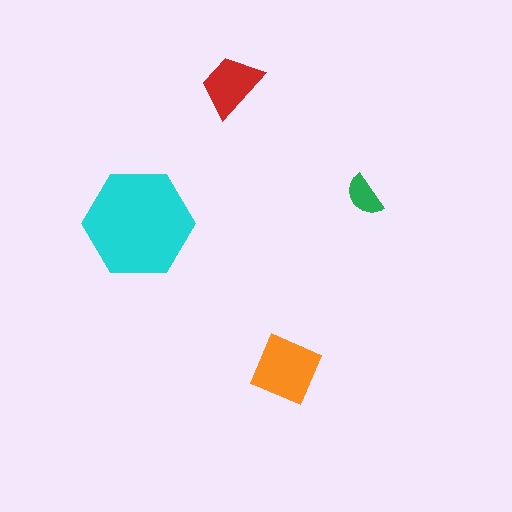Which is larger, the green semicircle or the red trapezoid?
The red trapezoid.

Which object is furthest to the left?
The cyan hexagon is leftmost.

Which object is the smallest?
The green semicircle.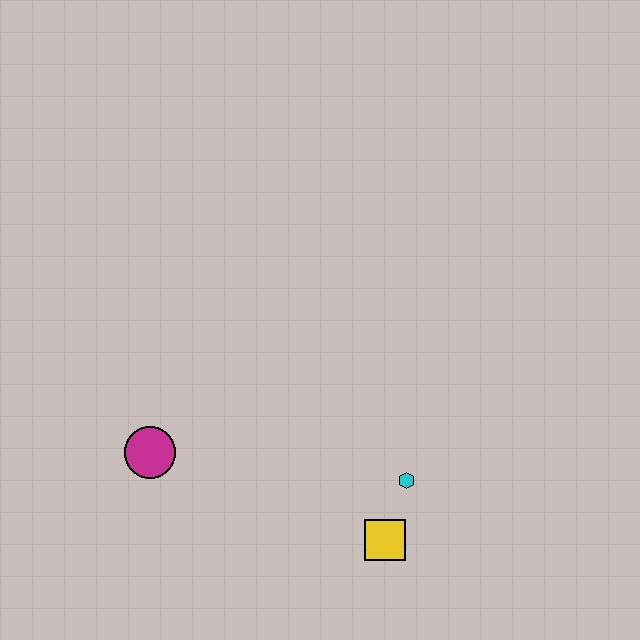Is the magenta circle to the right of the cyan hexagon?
No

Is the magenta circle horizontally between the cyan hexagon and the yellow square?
No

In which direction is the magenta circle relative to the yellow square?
The magenta circle is to the left of the yellow square.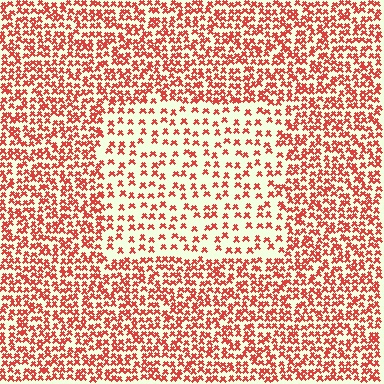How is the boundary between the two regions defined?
The boundary is defined by a change in element density (approximately 2.1x ratio). All elements are the same color, size, and shape.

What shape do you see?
I see a rectangle.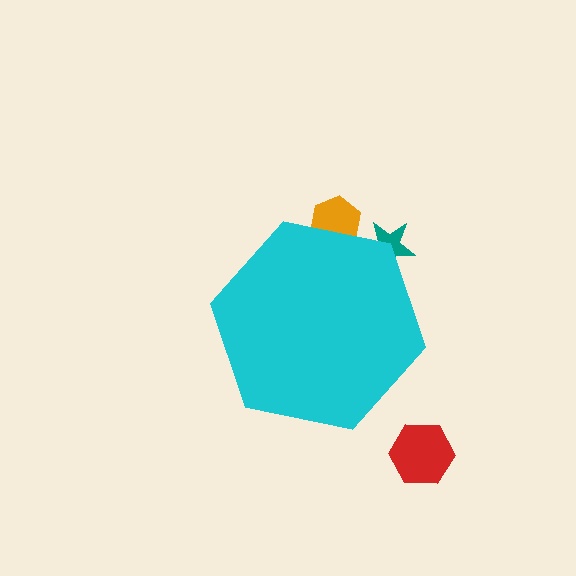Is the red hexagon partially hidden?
No, the red hexagon is fully visible.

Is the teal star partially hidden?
Yes, the teal star is partially hidden behind the cyan hexagon.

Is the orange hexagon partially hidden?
Yes, the orange hexagon is partially hidden behind the cyan hexagon.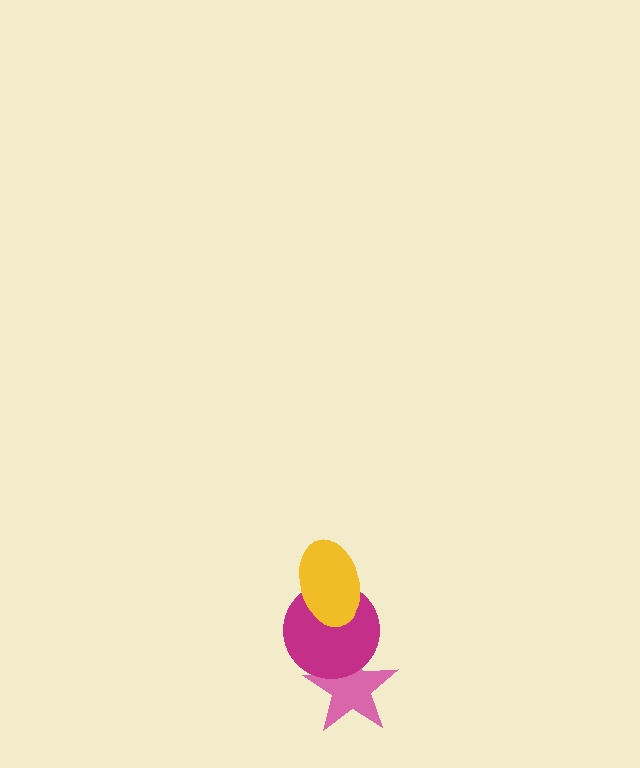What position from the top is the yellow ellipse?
The yellow ellipse is 1st from the top.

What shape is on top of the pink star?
The magenta circle is on top of the pink star.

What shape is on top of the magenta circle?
The yellow ellipse is on top of the magenta circle.